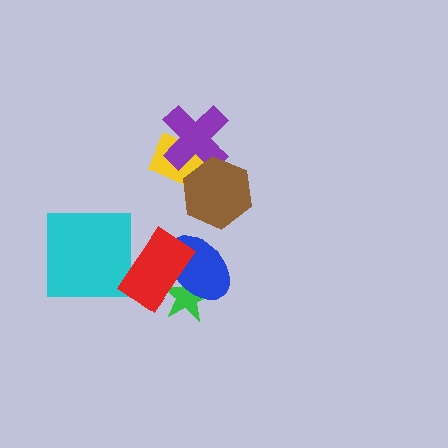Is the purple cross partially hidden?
Yes, it is partially covered by another shape.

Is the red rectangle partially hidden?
No, no other shape covers it.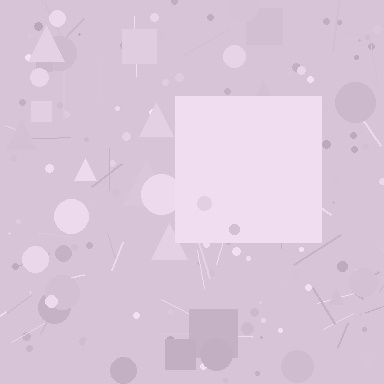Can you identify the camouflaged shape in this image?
The camouflaged shape is a square.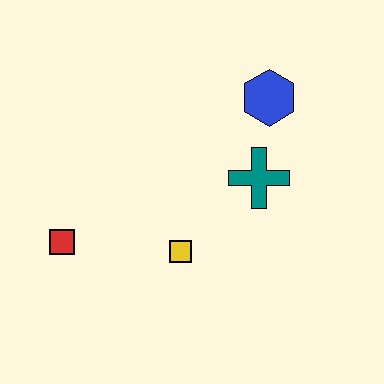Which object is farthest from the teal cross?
The red square is farthest from the teal cross.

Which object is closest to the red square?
The yellow square is closest to the red square.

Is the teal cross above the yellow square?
Yes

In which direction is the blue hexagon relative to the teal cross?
The blue hexagon is above the teal cross.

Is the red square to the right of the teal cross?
No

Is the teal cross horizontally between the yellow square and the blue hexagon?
Yes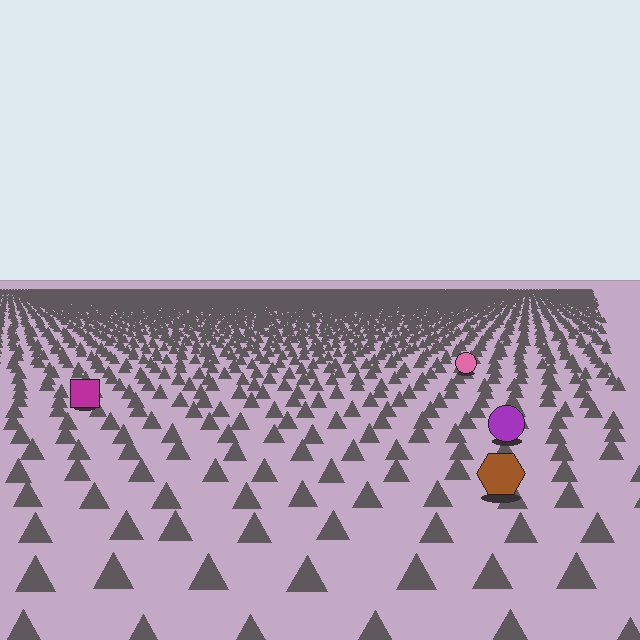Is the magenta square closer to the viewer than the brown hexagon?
No. The brown hexagon is closer — you can tell from the texture gradient: the ground texture is coarser near it.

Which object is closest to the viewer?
The brown hexagon is closest. The texture marks near it are larger and more spread out.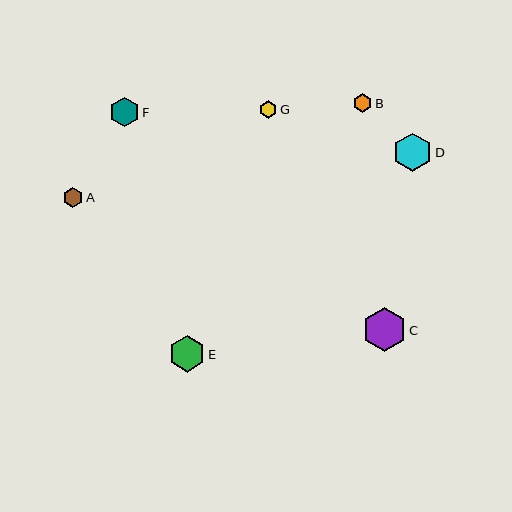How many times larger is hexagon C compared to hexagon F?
Hexagon C is approximately 1.5 times the size of hexagon F.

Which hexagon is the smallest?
Hexagon G is the smallest with a size of approximately 17 pixels.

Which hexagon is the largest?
Hexagon C is the largest with a size of approximately 44 pixels.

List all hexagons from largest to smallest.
From largest to smallest: C, D, E, F, A, B, G.